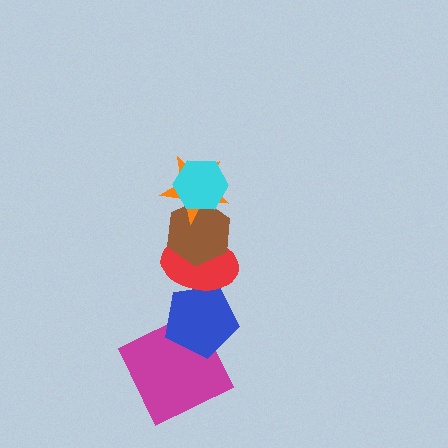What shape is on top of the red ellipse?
The brown hexagon is on top of the red ellipse.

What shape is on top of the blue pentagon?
The red ellipse is on top of the blue pentagon.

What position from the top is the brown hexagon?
The brown hexagon is 3rd from the top.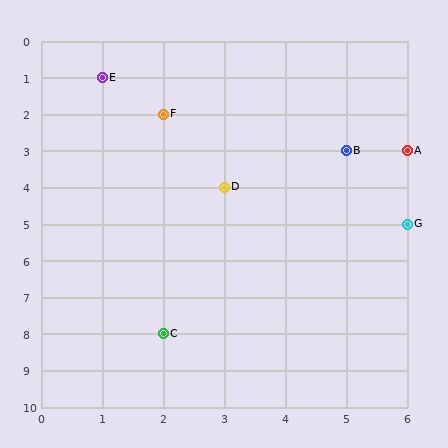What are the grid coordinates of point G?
Point G is at grid coordinates (6, 5).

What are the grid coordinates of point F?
Point F is at grid coordinates (2, 2).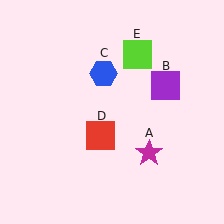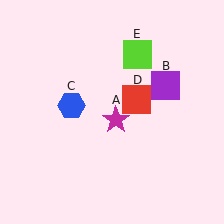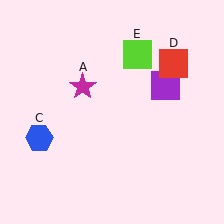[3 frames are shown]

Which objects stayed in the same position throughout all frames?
Purple square (object B) and lime square (object E) remained stationary.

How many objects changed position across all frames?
3 objects changed position: magenta star (object A), blue hexagon (object C), red square (object D).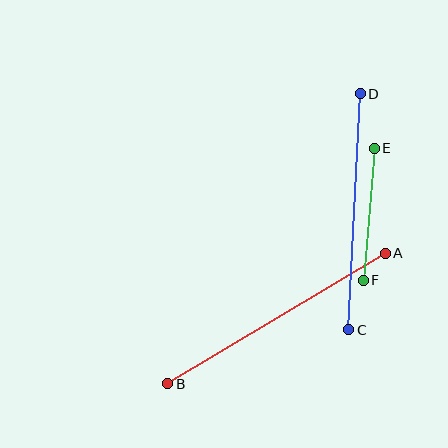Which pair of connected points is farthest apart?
Points A and B are farthest apart.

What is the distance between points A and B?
The distance is approximately 254 pixels.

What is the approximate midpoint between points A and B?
The midpoint is at approximately (277, 318) pixels.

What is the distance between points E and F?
The distance is approximately 132 pixels.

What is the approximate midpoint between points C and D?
The midpoint is at approximately (354, 212) pixels.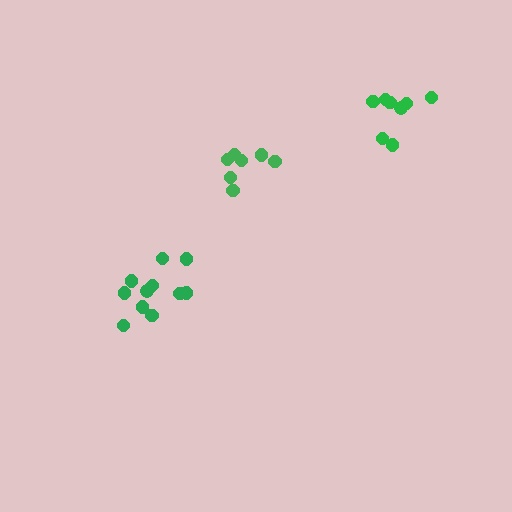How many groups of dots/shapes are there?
There are 3 groups.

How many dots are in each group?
Group 1: 7 dots, Group 2: 11 dots, Group 3: 8 dots (26 total).